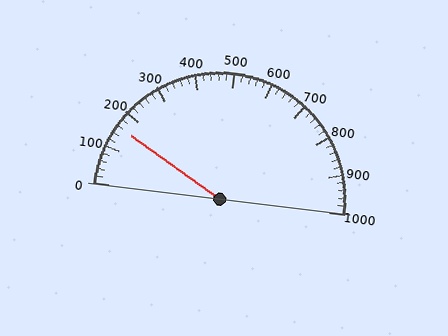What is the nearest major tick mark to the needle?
The nearest major tick mark is 200.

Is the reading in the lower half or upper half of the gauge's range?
The reading is in the lower half of the range (0 to 1000).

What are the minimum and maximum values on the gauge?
The gauge ranges from 0 to 1000.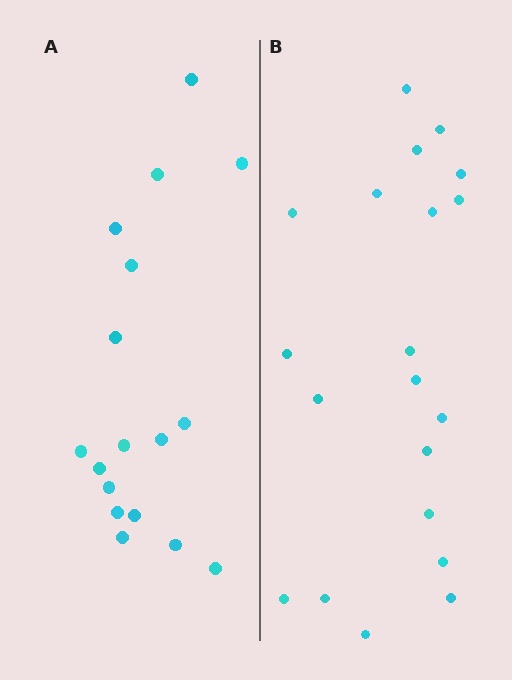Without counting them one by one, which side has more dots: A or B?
Region B (the right region) has more dots.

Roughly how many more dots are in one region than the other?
Region B has just a few more — roughly 2 or 3 more dots than region A.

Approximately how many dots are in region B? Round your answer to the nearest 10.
About 20 dots.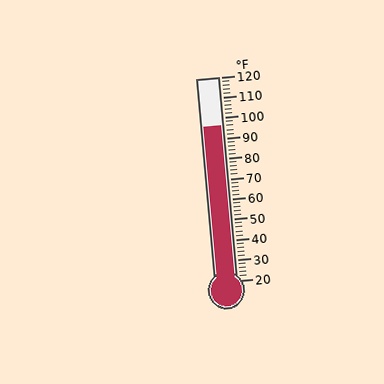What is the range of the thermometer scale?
The thermometer scale ranges from 20°F to 120°F.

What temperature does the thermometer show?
The thermometer shows approximately 96°F.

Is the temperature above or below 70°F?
The temperature is above 70°F.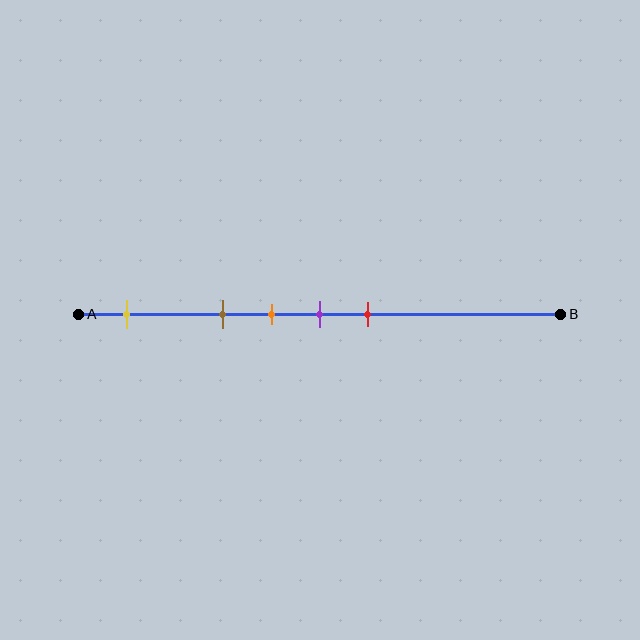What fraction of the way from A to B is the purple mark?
The purple mark is approximately 50% (0.5) of the way from A to B.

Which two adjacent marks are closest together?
The orange and purple marks are the closest adjacent pair.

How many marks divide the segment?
There are 5 marks dividing the segment.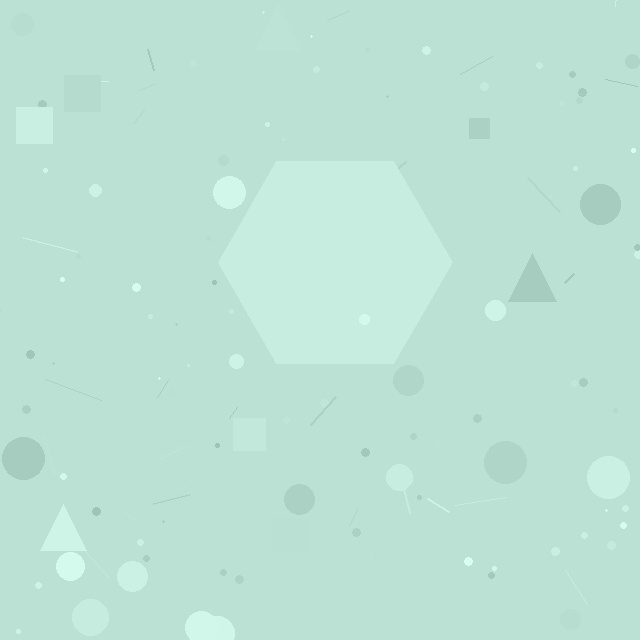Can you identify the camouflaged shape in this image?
The camouflaged shape is a hexagon.